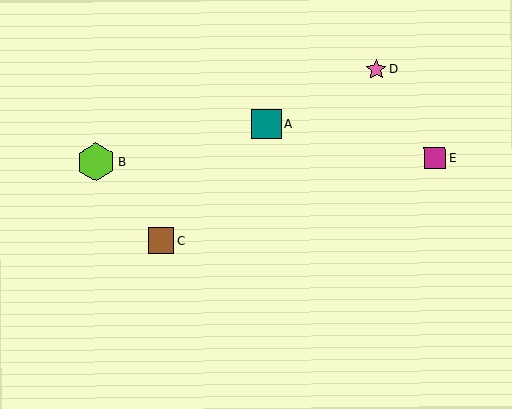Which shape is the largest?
The lime hexagon (labeled B) is the largest.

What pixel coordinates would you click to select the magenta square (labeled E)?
Click at (434, 158) to select the magenta square E.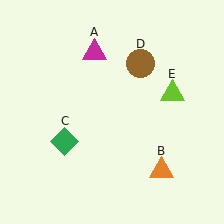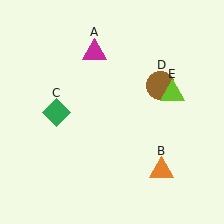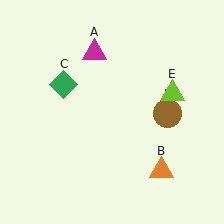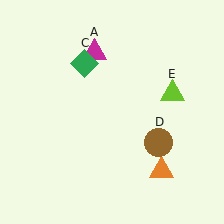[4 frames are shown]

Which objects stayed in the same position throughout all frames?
Magenta triangle (object A) and orange triangle (object B) and lime triangle (object E) remained stationary.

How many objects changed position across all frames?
2 objects changed position: green diamond (object C), brown circle (object D).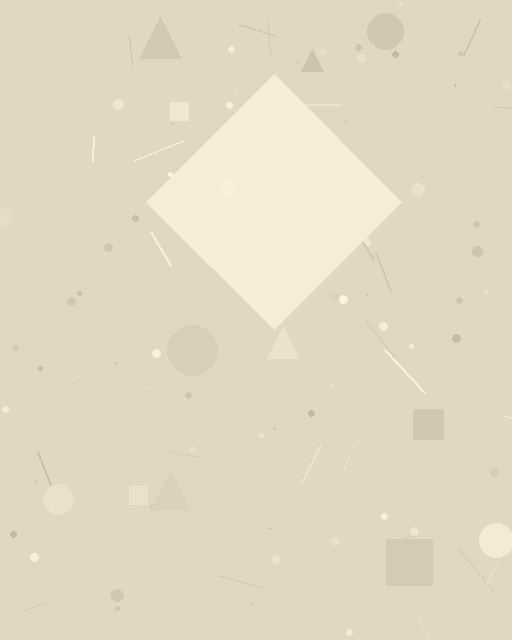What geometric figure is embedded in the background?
A diamond is embedded in the background.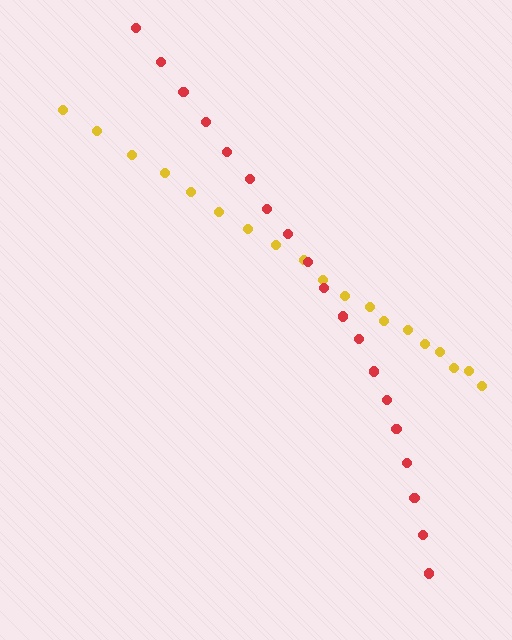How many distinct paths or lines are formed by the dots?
There are 2 distinct paths.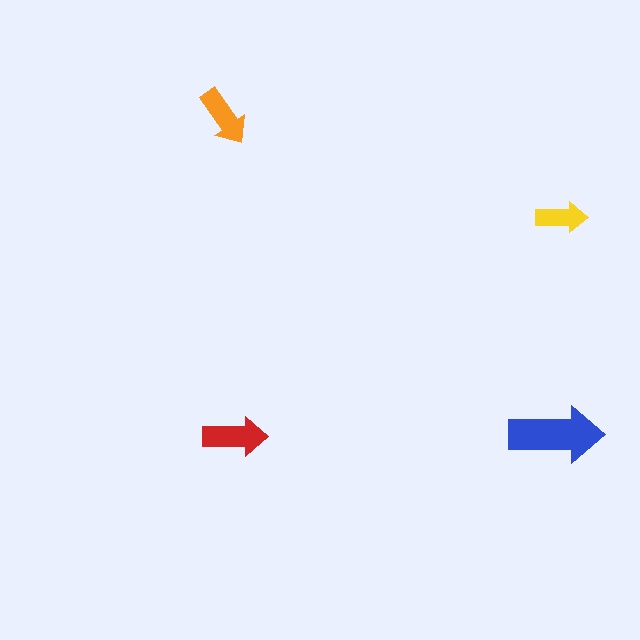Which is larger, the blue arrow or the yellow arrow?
The blue one.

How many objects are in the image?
There are 4 objects in the image.